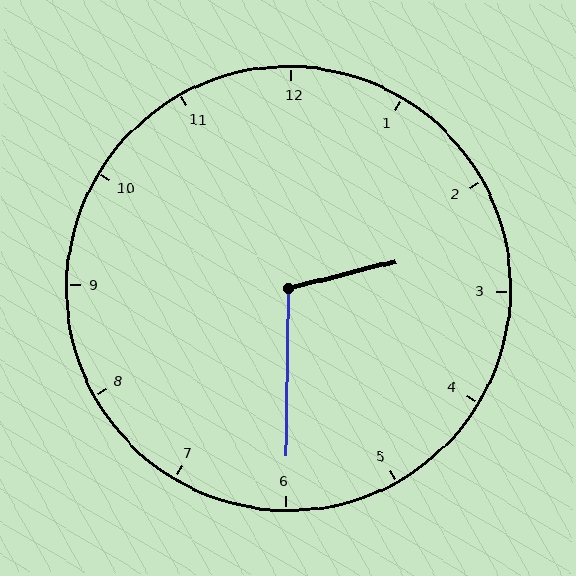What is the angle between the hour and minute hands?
Approximately 105 degrees.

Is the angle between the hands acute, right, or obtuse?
It is obtuse.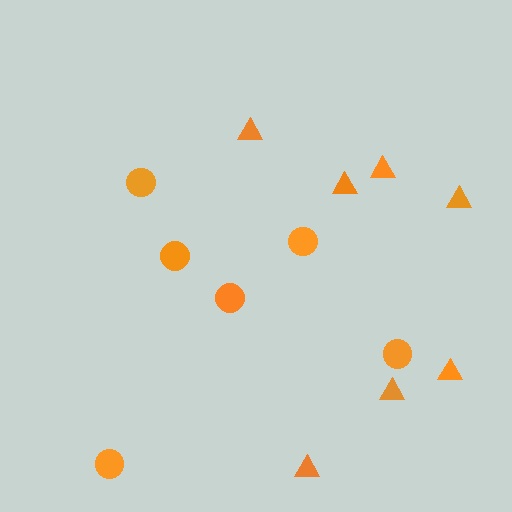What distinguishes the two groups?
There are 2 groups: one group of circles (6) and one group of triangles (7).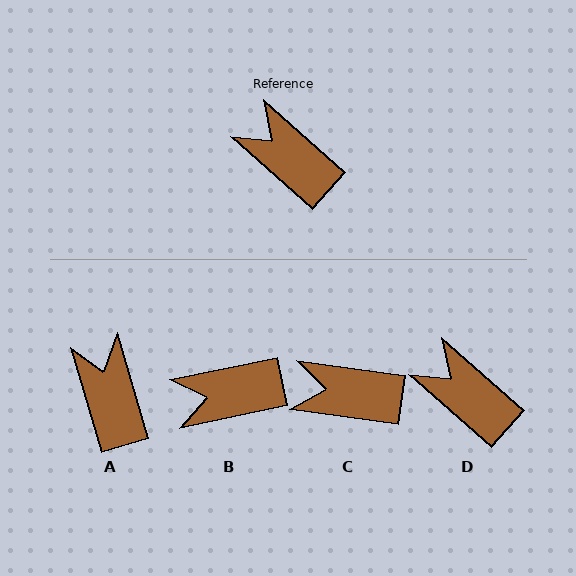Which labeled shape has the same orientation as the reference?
D.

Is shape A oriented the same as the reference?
No, it is off by about 32 degrees.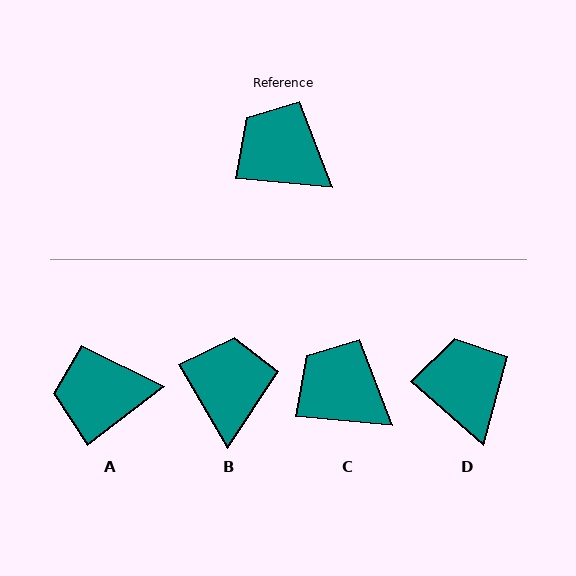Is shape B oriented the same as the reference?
No, it is off by about 54 degrees.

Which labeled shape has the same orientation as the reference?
C.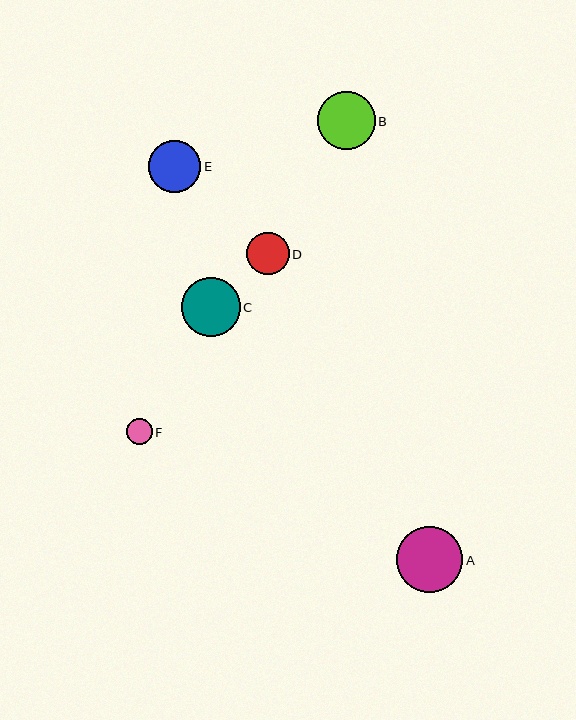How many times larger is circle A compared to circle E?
Circle A is approximately 1.3 times the size of circle E.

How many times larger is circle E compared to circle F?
Circle E is approximately 2.0 times the size of circle F.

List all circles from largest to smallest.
From largest to smallest: A, C, B, E, D, F.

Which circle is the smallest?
Circle F is the smallest with a size of approximately 26 pixels.